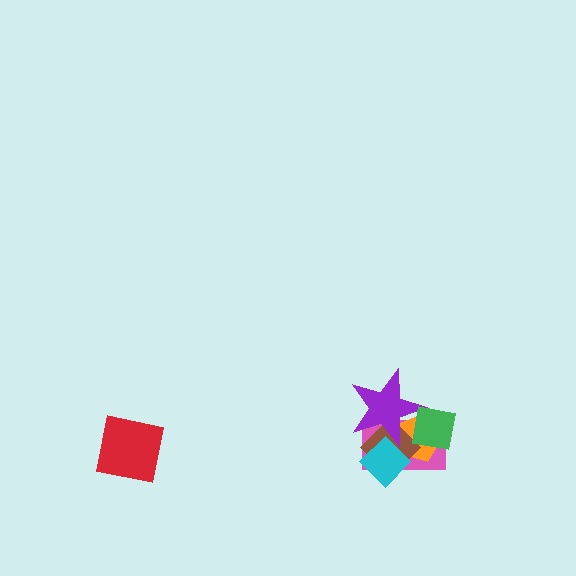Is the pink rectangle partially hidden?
Yes, it is partially covered by another shape.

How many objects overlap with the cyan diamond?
4 objects overlap with the cyan diamond.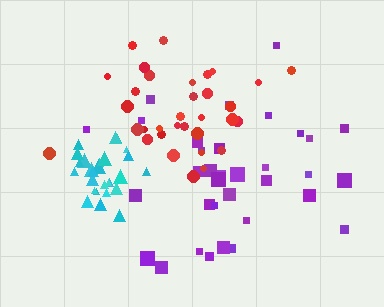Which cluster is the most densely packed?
Cyan.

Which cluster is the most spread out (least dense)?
Purple.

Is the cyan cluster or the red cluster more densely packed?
Cyan.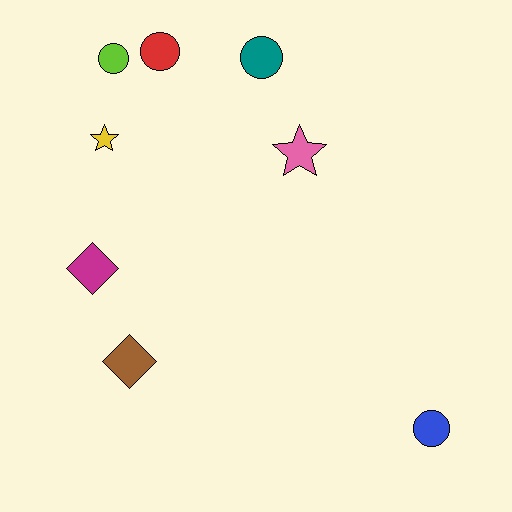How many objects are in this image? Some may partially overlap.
There are 8 objects.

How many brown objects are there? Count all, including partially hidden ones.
There is 1 brown object.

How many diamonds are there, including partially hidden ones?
There are 2 diamonds.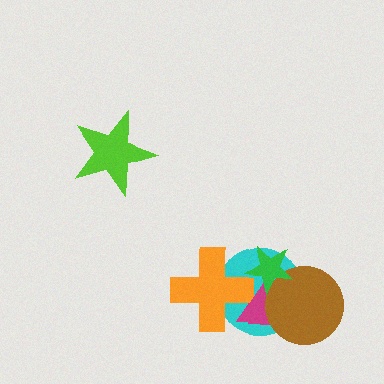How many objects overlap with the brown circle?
3 objects overlap with the brown circle.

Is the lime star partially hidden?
No, no other shape covers it.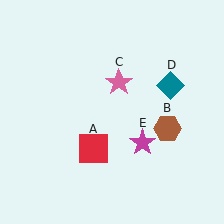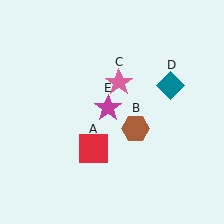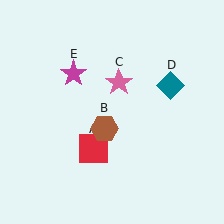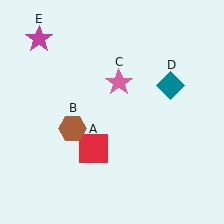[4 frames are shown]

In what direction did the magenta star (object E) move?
The magenta star (object E) moved up and to the left.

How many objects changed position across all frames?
2 objects changed position: brown hexagon (object B), magenta star (object E).